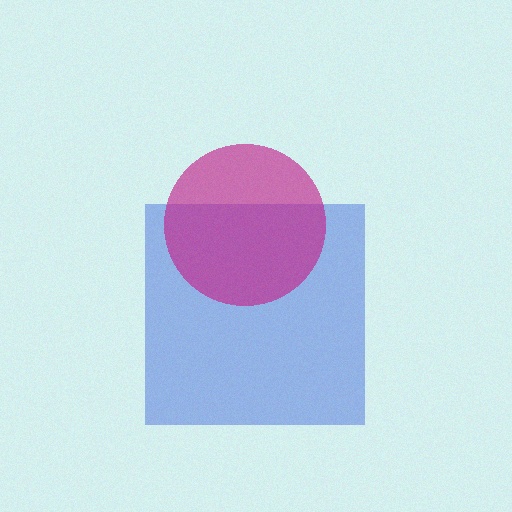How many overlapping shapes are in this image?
There are 2 overlapping shapes in the image.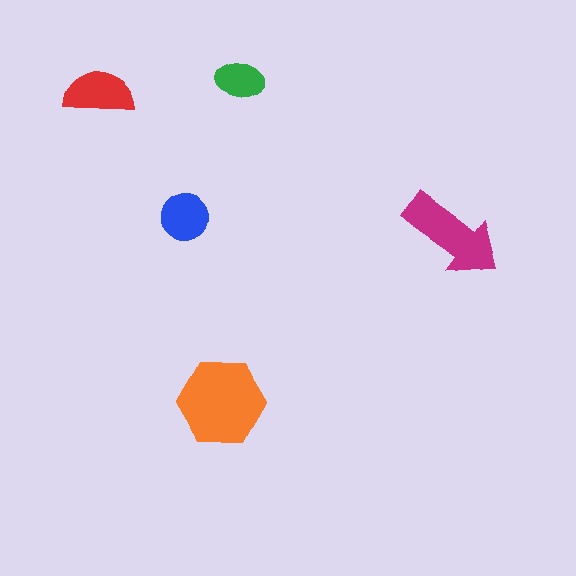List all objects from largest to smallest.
The orange hexagon, the magenta arrow, the red semicircle, the blue circle, the green ellipse.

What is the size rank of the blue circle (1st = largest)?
4th.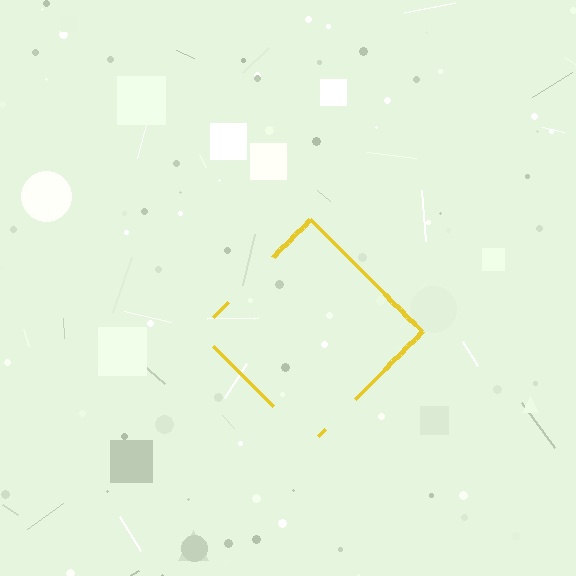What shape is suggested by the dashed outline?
The dashed outline suggests a diamond.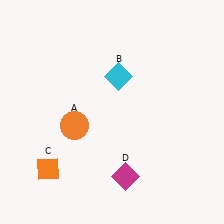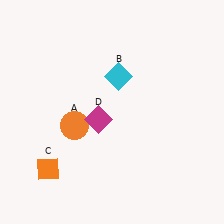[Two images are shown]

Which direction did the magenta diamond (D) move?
The magenta diamond (D) moved up.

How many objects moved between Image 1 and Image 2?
1 object moved between the two images.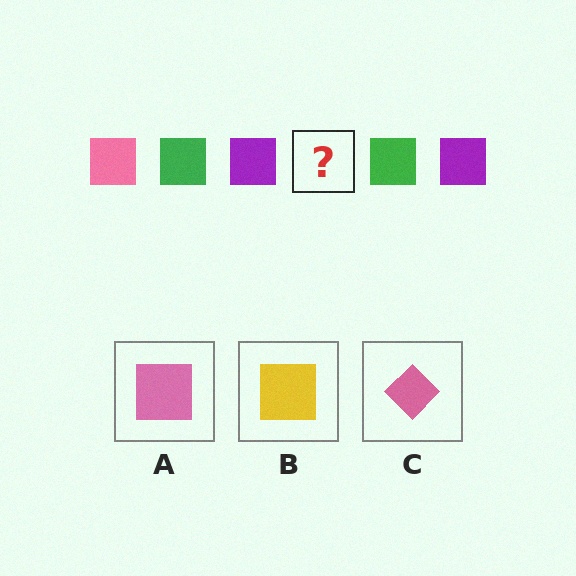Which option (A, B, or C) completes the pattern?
A.